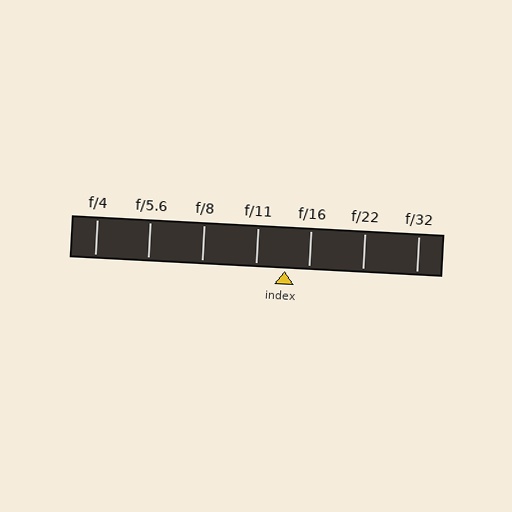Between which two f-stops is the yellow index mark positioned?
The index mark is between f/11 and f/16.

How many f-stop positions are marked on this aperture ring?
There are 7 f-stop positions marked.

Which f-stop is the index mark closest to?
The index mark is closest to f/16.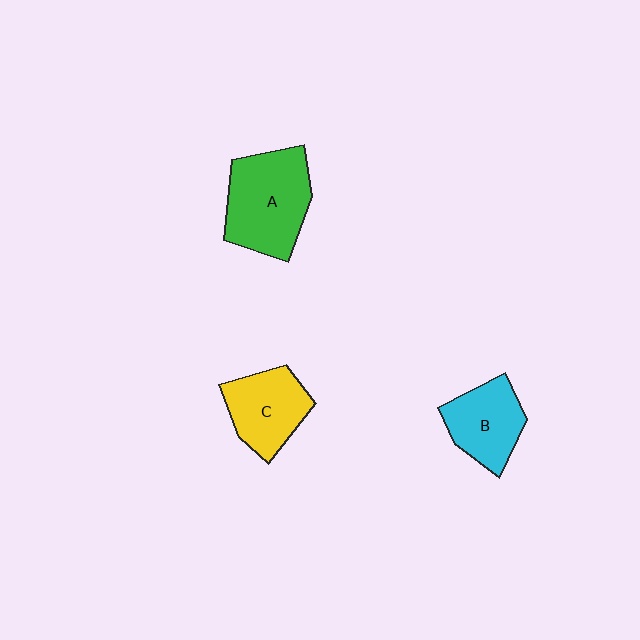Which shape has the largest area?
Shape A (green).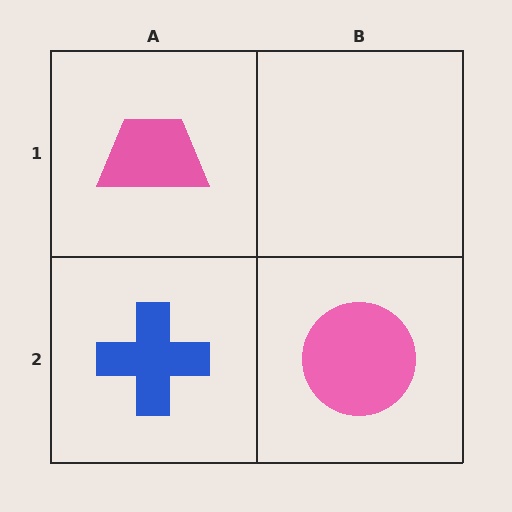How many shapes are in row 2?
2 shapes.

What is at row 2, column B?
A pink circle.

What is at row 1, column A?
A pink trapezoid.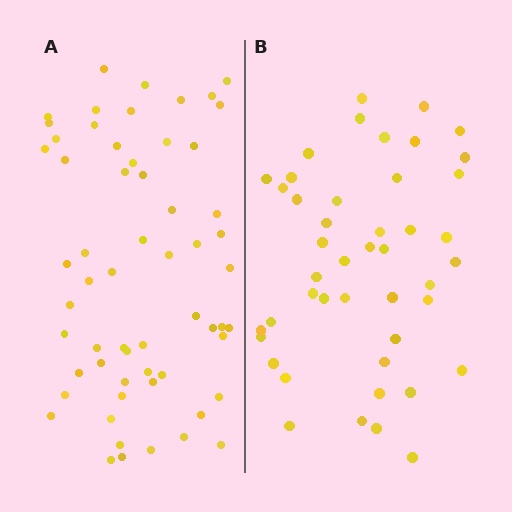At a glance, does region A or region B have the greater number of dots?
Region A (the left region) has more dots.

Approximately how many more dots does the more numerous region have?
Region A has approximately 15 more dots than region B.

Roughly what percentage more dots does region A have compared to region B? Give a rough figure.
About 35% more.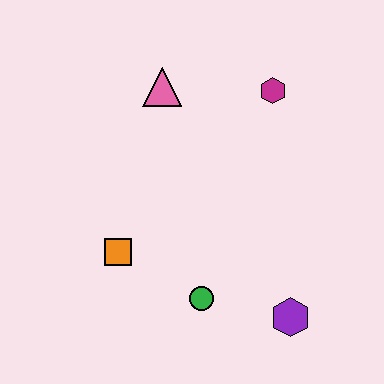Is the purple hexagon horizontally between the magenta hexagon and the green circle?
No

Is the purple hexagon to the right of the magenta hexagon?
Yes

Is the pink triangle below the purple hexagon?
No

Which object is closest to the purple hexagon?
The green circle is closest to the purple hexagon.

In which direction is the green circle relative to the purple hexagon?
The green circle is to the left of the purple hexagon.